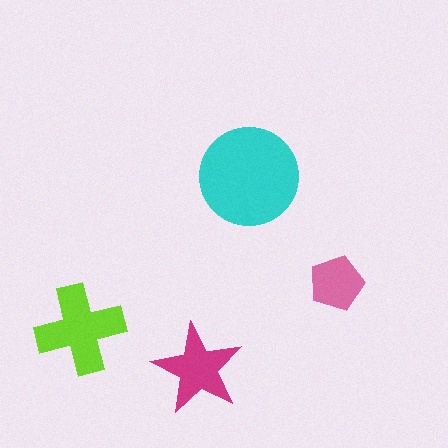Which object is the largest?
The cyan circle.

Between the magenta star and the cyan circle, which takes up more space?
The cyan circle.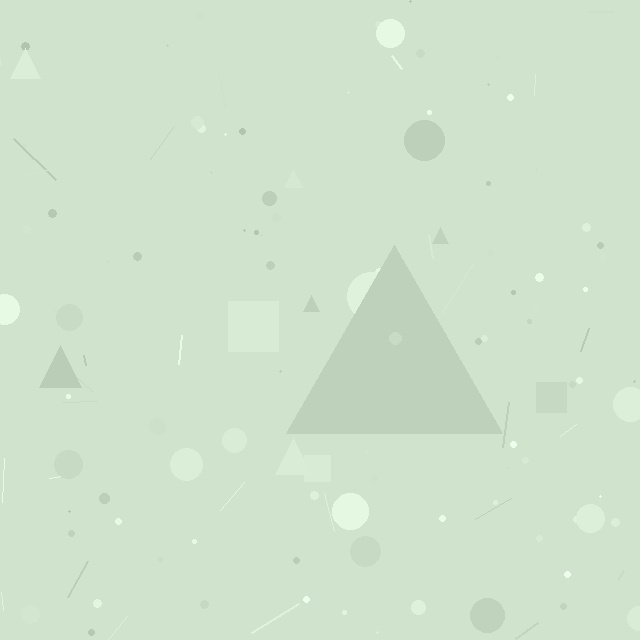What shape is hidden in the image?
A triangle is hidden in the image.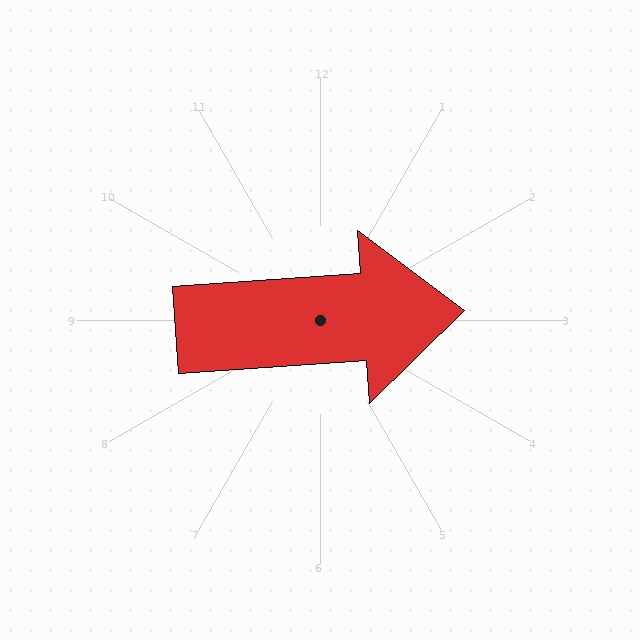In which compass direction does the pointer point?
East.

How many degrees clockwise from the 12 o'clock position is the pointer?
Approximately 86 degrees.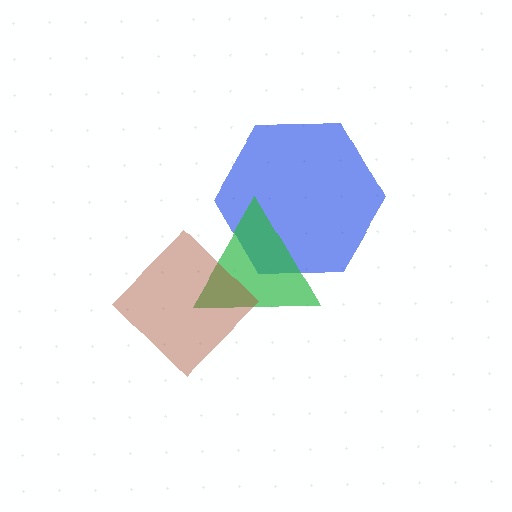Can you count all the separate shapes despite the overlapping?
Yes, there are 3 separate shapes.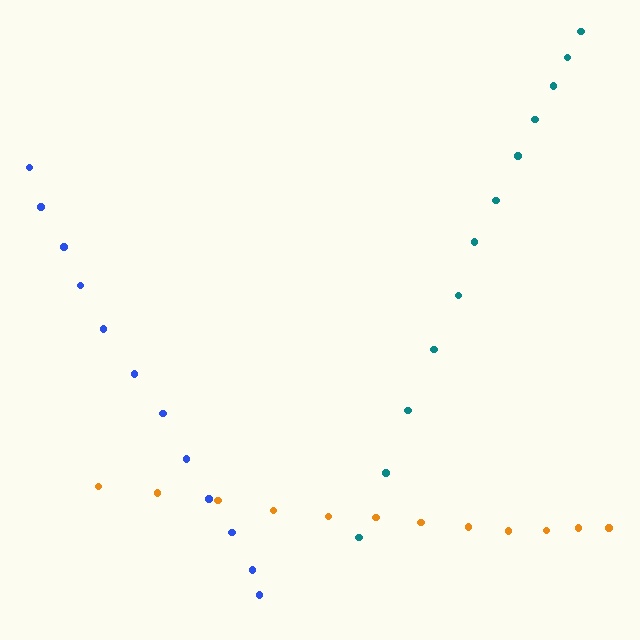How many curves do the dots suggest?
There are 3 distinct paths.